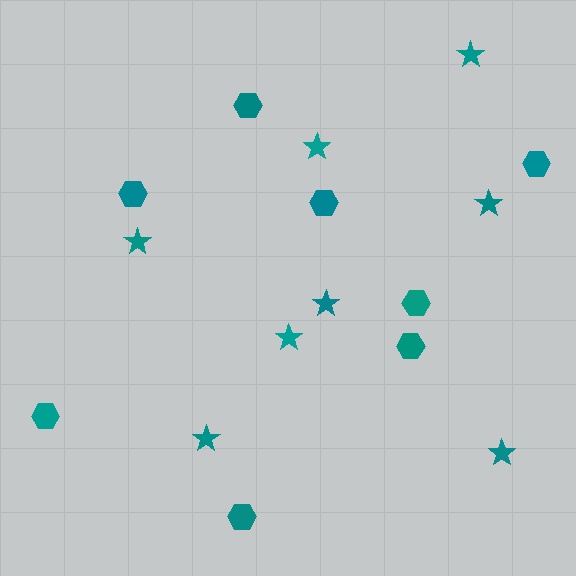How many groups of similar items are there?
There are 2 groups: one group of hexagons (8) and one group of stars (8).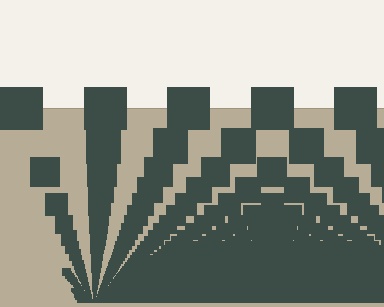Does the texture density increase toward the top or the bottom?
Density increases toward the bottom.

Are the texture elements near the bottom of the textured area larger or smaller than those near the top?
Smaller. The gradient is inverted — elements near the bottom are smaller and denser.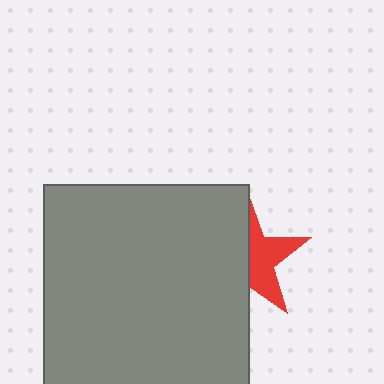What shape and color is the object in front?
The object in front is a gray square.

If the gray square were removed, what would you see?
You would see the complete red star.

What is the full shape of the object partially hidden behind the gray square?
The partially hidden object is a red star.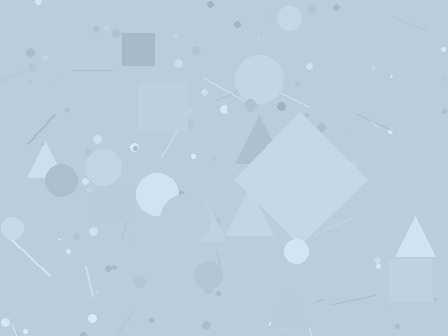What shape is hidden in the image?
A diamond is hidden in the image.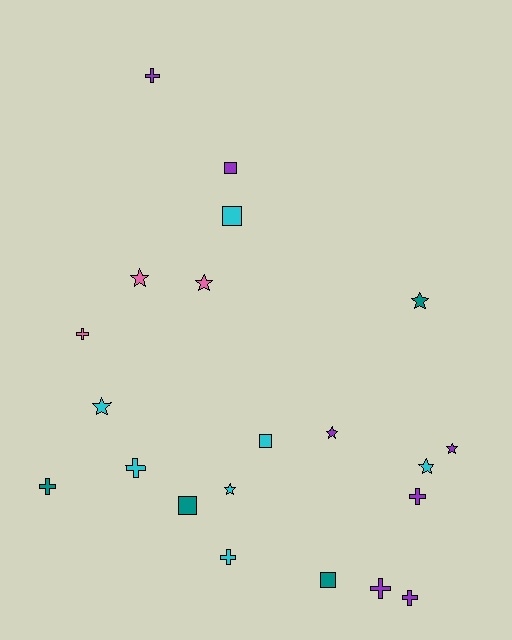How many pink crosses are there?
There is 1 pink cross.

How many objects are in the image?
There are 21 objects.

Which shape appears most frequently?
Cross, with 8 objects.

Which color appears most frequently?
Purple, with 7 objects.